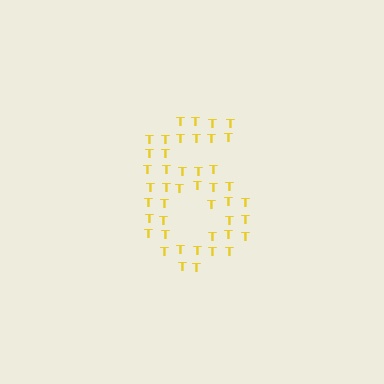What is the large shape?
The large shape is the digit 6.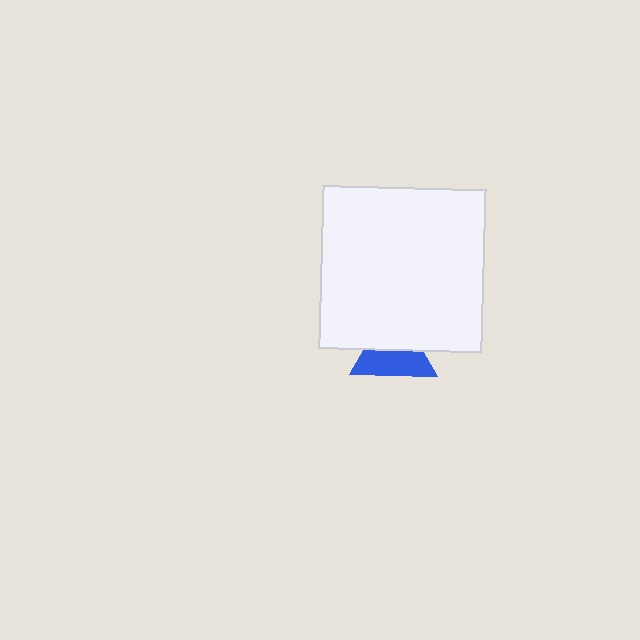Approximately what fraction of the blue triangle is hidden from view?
Roughly 47% of the blue triangle is hidden behind the white square.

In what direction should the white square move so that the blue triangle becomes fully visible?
The white square should move up. That is the shortest direction to clear the overlap and leave the blue triangle fully visible.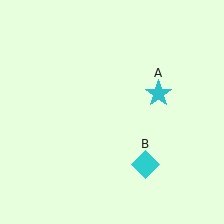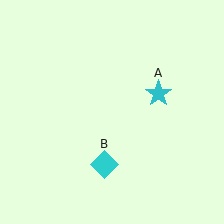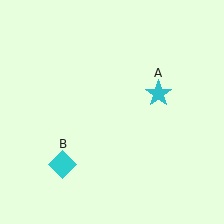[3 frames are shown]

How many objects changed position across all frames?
1 object changed position: cyan diamond (object B).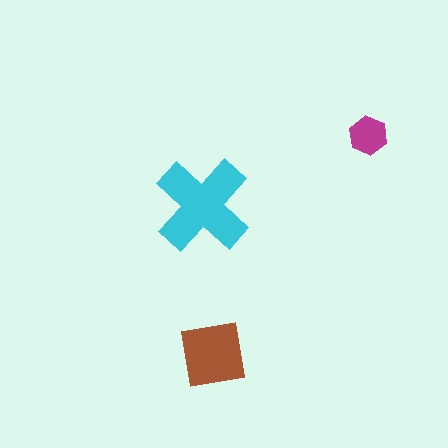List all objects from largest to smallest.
The cyan cross, the brown square, the magenta hexagon.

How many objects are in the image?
There are 3 objects in the image.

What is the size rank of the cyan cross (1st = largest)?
1st.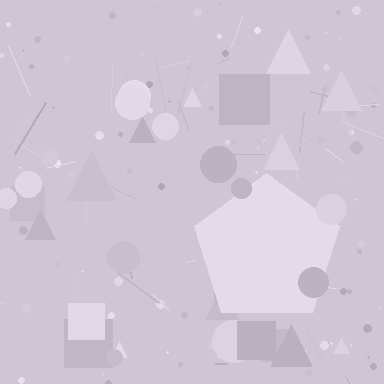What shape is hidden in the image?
A pentagon is hidden in the image.